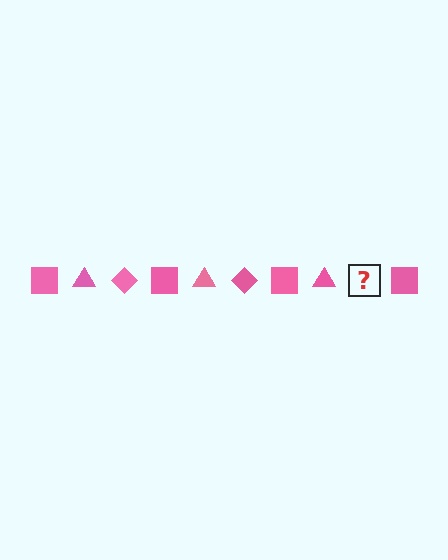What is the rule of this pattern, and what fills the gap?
The rule is that the pattern cycles through square, triangle, diamond shapes in pink. The gap should be filled with a pink diamond.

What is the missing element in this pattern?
The missing element is a pink diamond.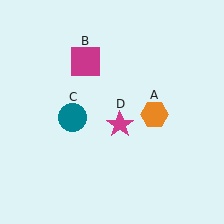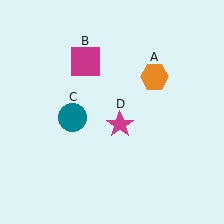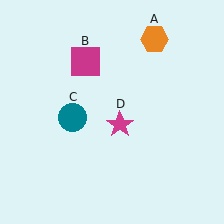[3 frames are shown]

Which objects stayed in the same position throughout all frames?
Magenta square (object B) and teal circle (object C) and magenta star (object D) remained stationary.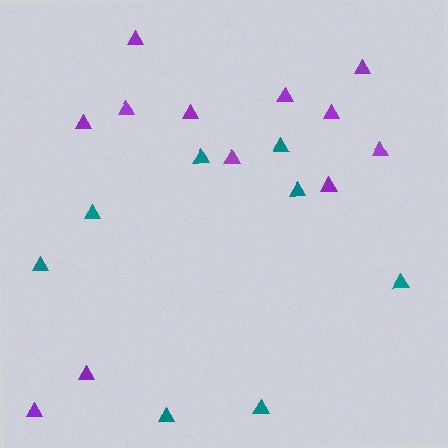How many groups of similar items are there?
There are 2 groups: one group of teal triangles (8) and one group of purple triangles (12).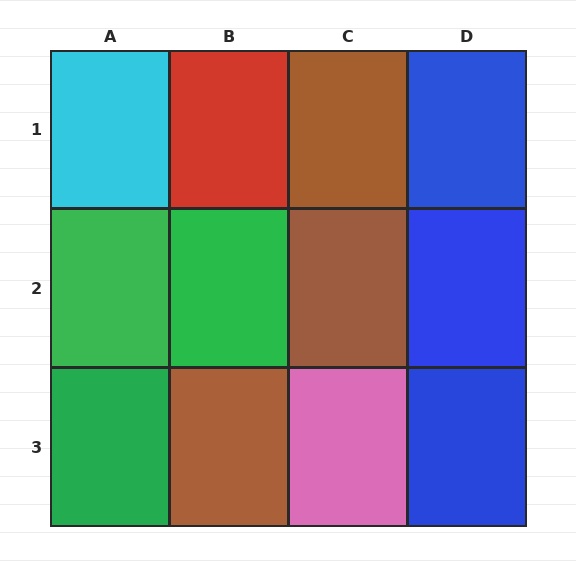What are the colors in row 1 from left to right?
Cyan, red, brown, blue.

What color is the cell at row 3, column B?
Brown.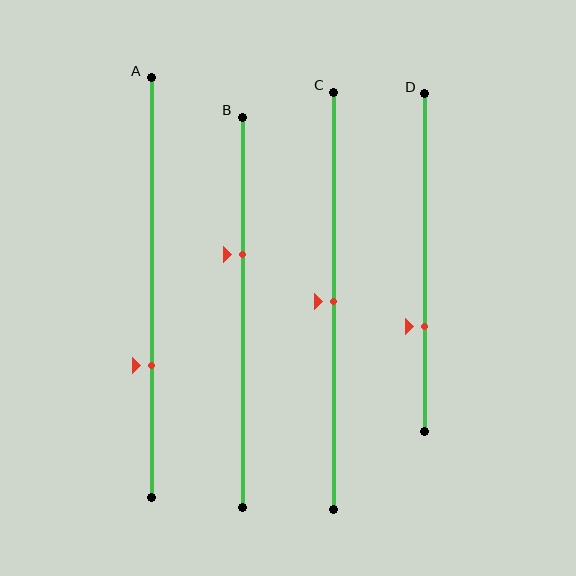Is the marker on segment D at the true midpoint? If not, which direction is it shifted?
No, the marker on segment D is shifted downward by about 19% of the segment length.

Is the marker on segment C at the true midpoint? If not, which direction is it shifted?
Yes, the marker on segment C is at the true midpoint.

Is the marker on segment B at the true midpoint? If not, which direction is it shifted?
No, the marker on segment B is shifted upward by about 15% of the segment length.